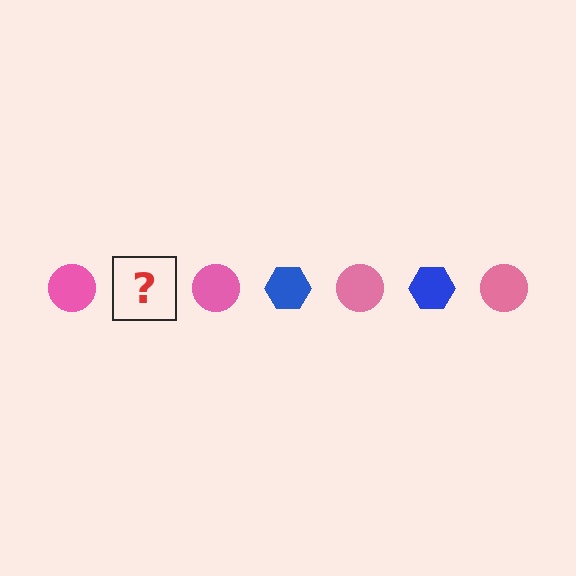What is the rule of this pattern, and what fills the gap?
The rule is that the pattern alternates between pink circle and blue hexagon. The gap should be filled with a blue hexagon.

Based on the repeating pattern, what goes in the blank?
The blank should be a blue hexagon.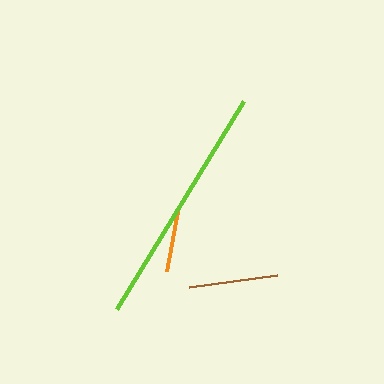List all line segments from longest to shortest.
From longest to shortest: lime, brown, orange.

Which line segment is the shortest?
The orange line is the shortest at approximately 66 pixels.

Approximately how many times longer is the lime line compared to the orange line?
The lime line is approximately 3.7 times the length of the orange line.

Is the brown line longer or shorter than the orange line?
The brown line is longer than the orange line.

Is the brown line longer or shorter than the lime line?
The lime line is longer than the brown line.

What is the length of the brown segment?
The brown segment is approximately 89 pixels long.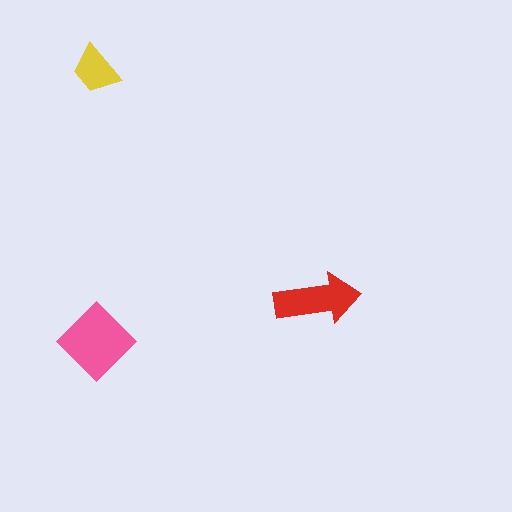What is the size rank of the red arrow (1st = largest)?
2nd.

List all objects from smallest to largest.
The yellow trapezoid, the red arrow, the pink diamond.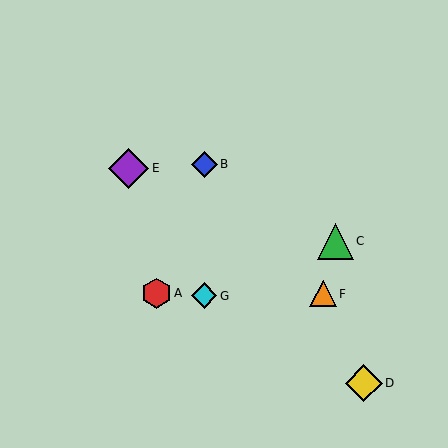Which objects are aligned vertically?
Objects B, G are aligned vertically.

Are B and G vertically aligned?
Yes, both are at x≈204.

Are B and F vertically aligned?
No, B is at x≈204 and F is at x≈323.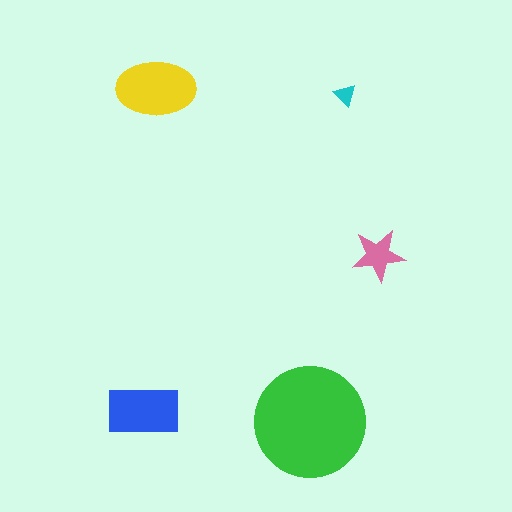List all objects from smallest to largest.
The cyan triangle, the pink star, the blue rectangle, the yellow ellipse, the green circle.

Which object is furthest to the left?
The blue rectangle is leftmost.